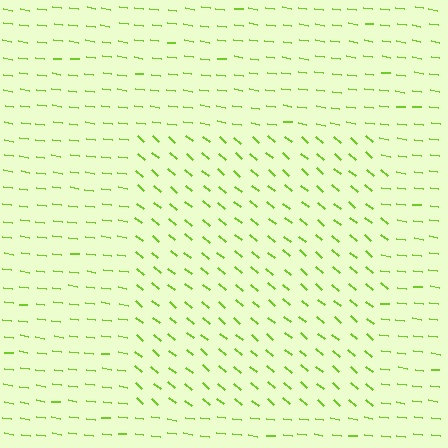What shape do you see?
I see a rectangle.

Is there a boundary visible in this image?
Yes, there is a texture boundary formed by a change in line orientation.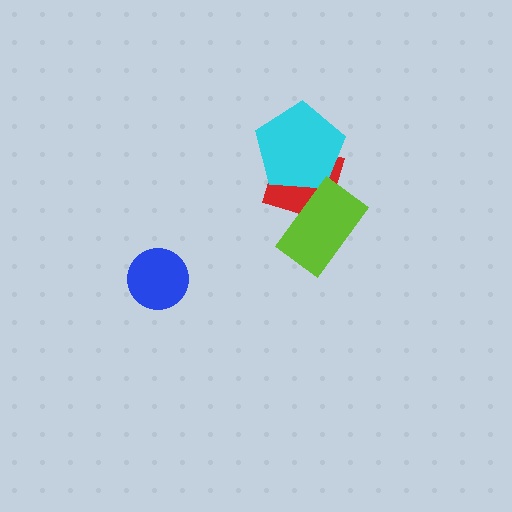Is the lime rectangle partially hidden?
No, no other shape covers it.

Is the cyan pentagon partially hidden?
Yes, it is partially covered by another shape.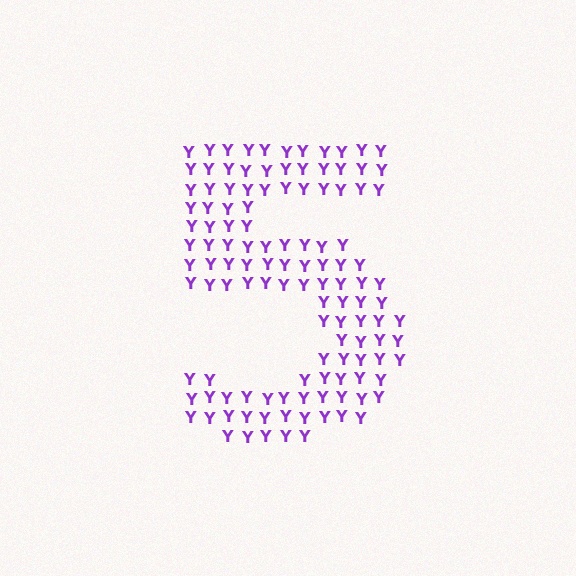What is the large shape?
The large shape is the digit 5.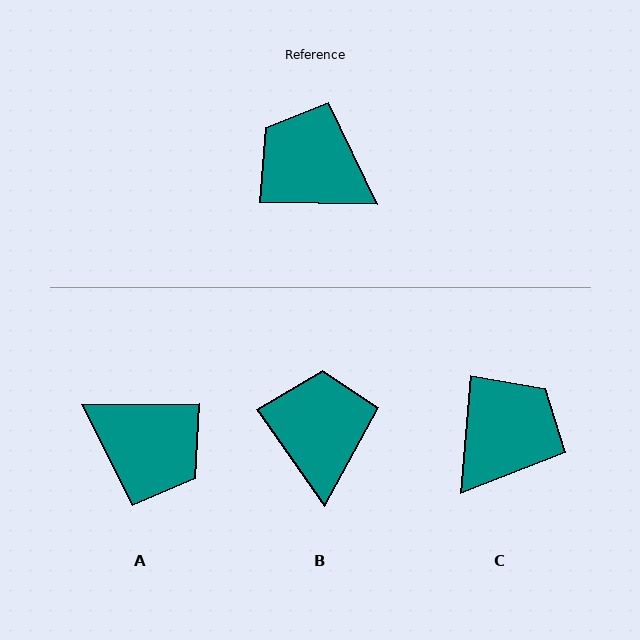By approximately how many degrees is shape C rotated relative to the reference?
Approximately 95 degrees clockwise.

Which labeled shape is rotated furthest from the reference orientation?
A, about 178 degrees away.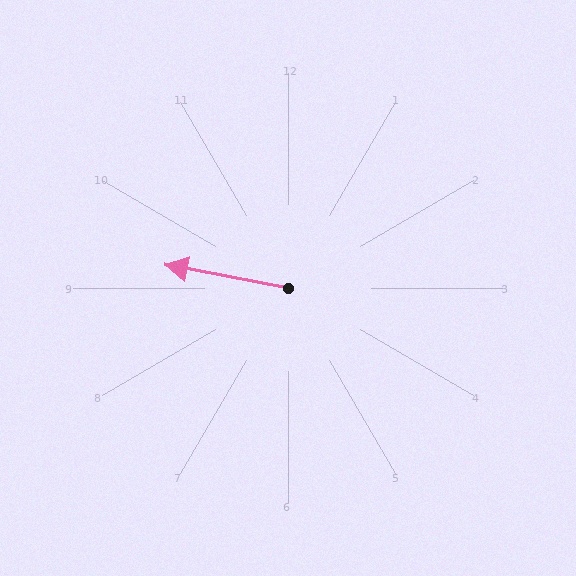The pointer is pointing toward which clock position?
Roughly 9 o'clock.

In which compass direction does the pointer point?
West.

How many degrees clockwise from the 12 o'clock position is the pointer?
Approximately 281 degrees.